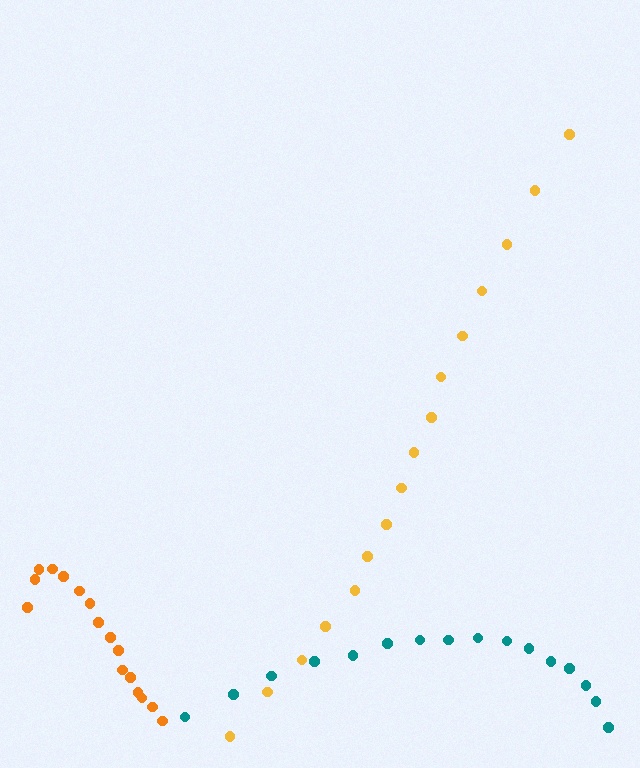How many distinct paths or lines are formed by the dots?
There are 3 distinct paths.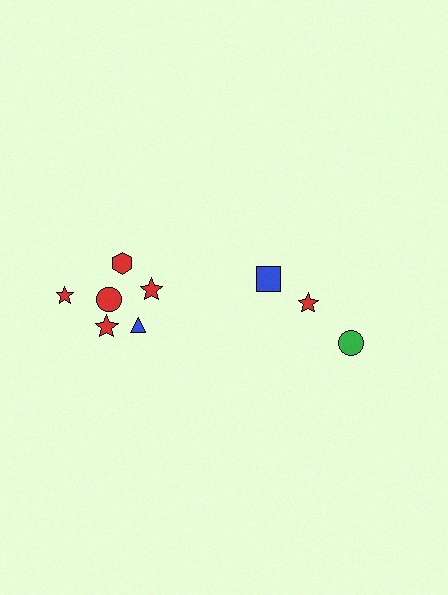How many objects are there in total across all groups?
There are 9 objects.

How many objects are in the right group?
There are 3 objects.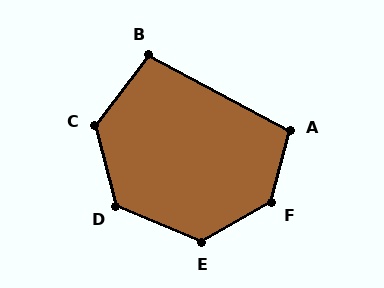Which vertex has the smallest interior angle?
B, at approximately 99 degrees.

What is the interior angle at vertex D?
Approximately 127 degrees (obtuse).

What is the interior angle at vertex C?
Approximately 128 degrees (obtuse).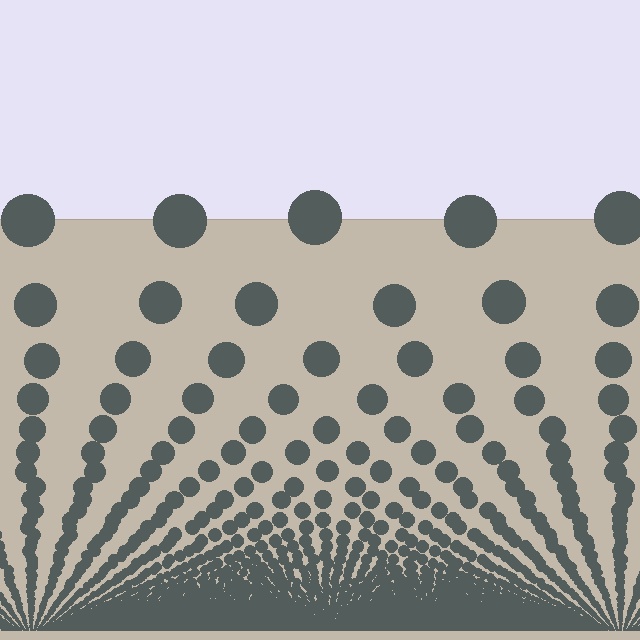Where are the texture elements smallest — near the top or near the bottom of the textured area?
Near the bottom.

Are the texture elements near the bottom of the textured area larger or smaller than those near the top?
Smaller. The gradient is inverted — elements near the bottom are smaller and denser.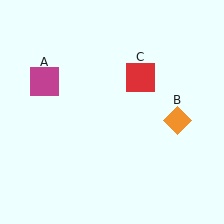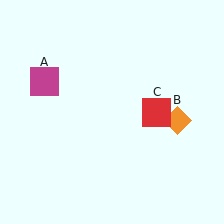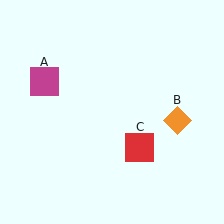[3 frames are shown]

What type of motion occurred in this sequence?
The red square (object C) rotated clockwise around the center of the scene.